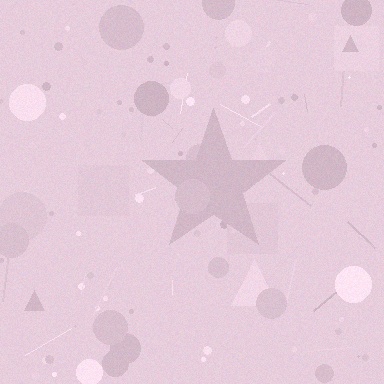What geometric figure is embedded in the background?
A star is embedded in the background.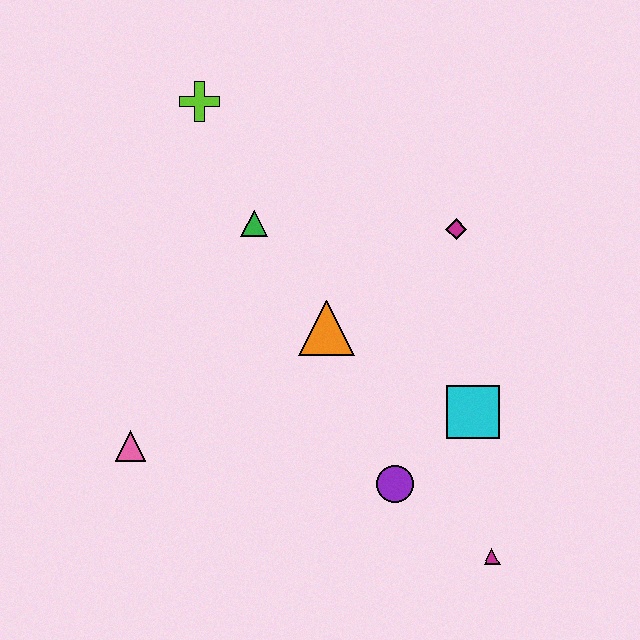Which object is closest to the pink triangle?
The orange triangle is closest to the pink triangle.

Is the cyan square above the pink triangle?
Yes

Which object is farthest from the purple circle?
The lime cross is farthest from the purple circle.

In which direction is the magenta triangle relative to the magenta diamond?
The magenta triangle is below the magenta diamond.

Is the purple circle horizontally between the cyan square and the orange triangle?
Yes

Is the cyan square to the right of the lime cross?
Yes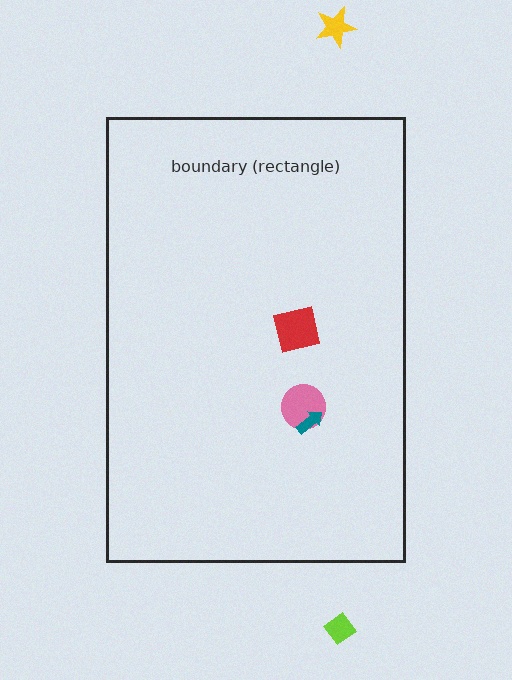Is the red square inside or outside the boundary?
Inside.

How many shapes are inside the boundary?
3 inside, 2 outside.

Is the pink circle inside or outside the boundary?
Inside.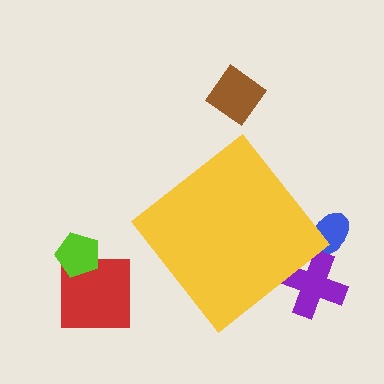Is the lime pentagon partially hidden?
No, the lime pentagon is fully visible.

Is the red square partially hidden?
No, the red square is fully visible.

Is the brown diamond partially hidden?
No, the brown diamond is fully visible.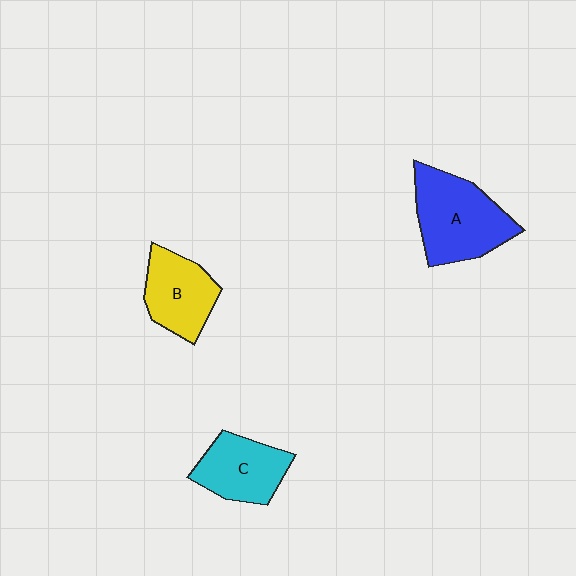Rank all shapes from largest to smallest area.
From largest to smallest: A (blue), C (cyan), B (yellow).